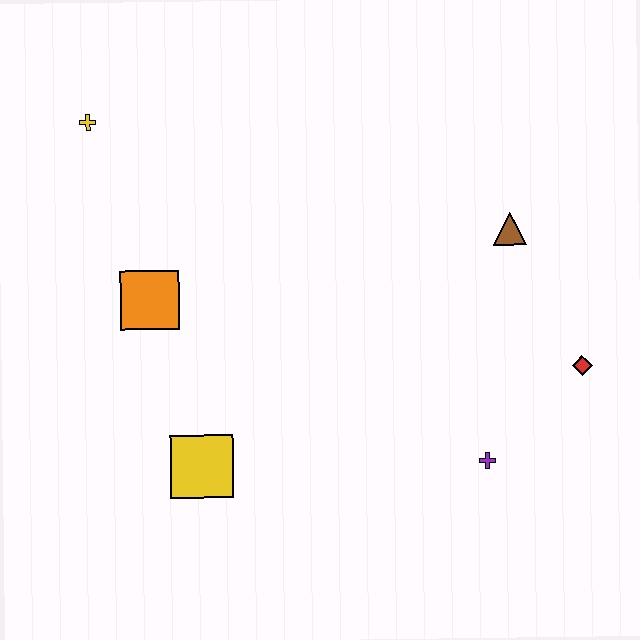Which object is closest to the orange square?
The yellow square is closest to the orange square.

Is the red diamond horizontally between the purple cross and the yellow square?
No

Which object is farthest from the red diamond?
The yellow cross is farthest from the red diamond.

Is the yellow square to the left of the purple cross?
Yes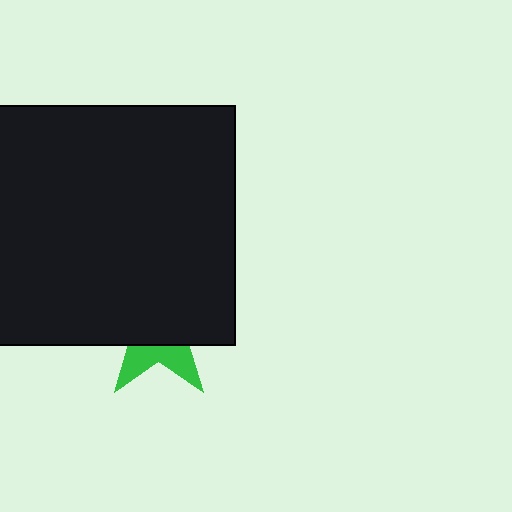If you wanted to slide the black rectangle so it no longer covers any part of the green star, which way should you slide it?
Slide it up — that is the most direct way to separate the two shapes.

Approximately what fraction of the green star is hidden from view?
Roughly 68% of the green star is hidden behind the black rectangle.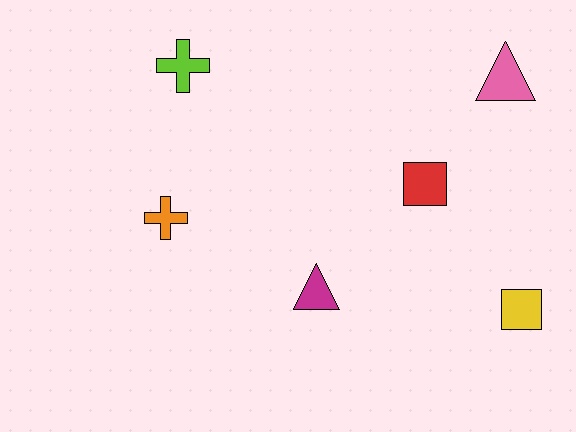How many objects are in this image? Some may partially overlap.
There are 6 objects.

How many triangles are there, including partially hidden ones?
There are 2 triangles.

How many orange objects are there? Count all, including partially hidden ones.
There is 1 orange object.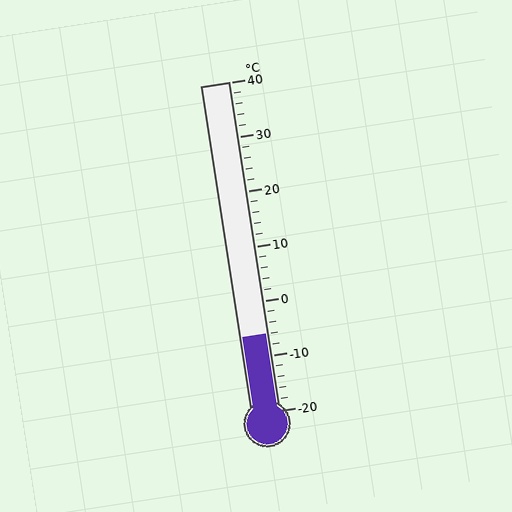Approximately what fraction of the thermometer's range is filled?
The thermometer is filled to approximately 25% of its range.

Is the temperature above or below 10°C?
The temperature is below 10°C.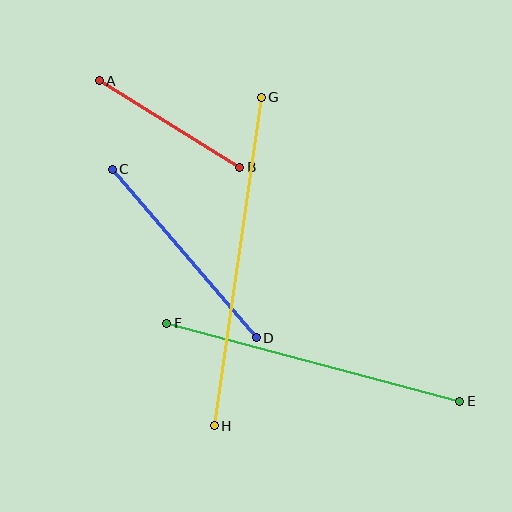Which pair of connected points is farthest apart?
Points G and H are farthest apart.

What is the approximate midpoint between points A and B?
The midpoint is at approximately (169, 124) pixels.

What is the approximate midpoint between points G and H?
The midpoint is at approximately (238, 261) pixels.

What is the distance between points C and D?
The distance is approximately 222 pixels.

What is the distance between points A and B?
The distance is approximately 165 pixels.